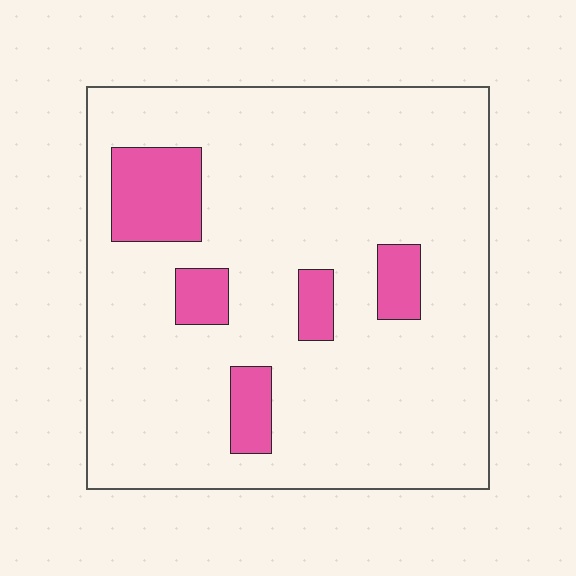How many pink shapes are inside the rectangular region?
5.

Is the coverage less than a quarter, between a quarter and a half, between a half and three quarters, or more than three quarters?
Less than a quarter.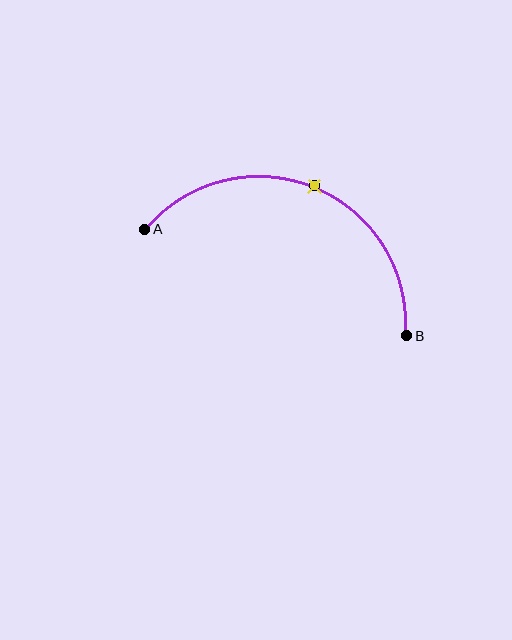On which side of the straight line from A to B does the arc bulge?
The arc bulges above the straight line connecting A and B.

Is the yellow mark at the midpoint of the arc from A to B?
Yes. The yellow mark lies on the arc at equal arc-length from both A and B — it is the arc midpoint.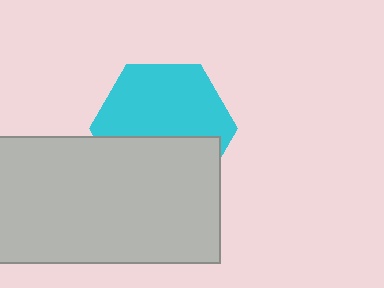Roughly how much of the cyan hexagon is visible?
About half of it is visible (roughly 58%).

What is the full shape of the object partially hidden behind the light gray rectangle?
The partially hidden object is a cyan hexagon.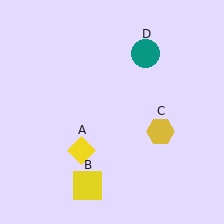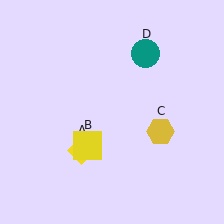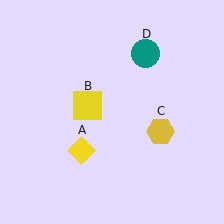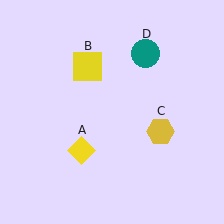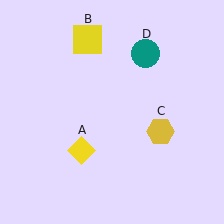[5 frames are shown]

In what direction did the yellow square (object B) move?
The yellow square (object B) moved up.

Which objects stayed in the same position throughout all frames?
Yellow diamond (object A) and yellow hexagon (object C) and teal circle (object D) remained stationary.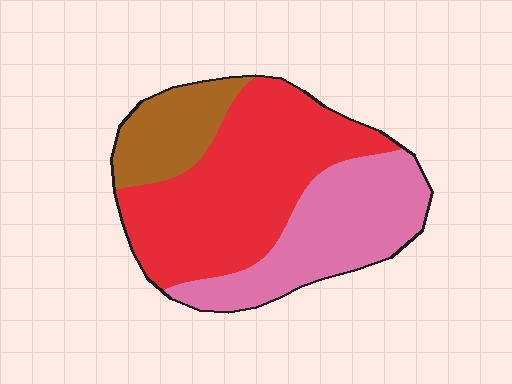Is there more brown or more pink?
Pink.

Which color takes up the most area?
Red, at roughly 50%.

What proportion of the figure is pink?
Pink takes up between a sixth and a third of the figure.